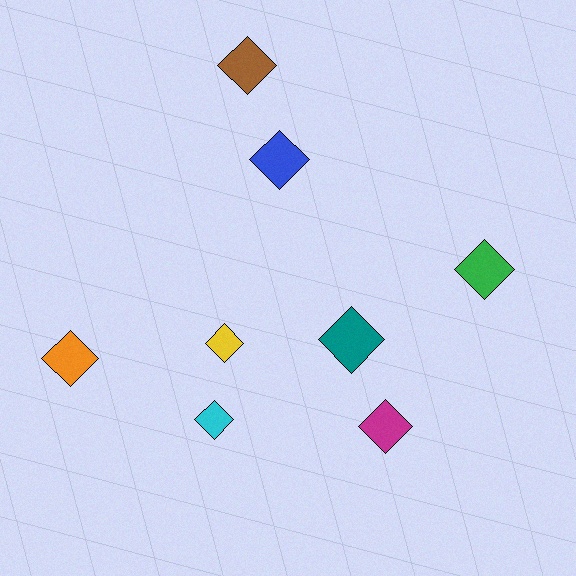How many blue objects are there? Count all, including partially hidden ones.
There is 1 blue object.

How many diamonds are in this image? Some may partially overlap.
There are 8 diamonds.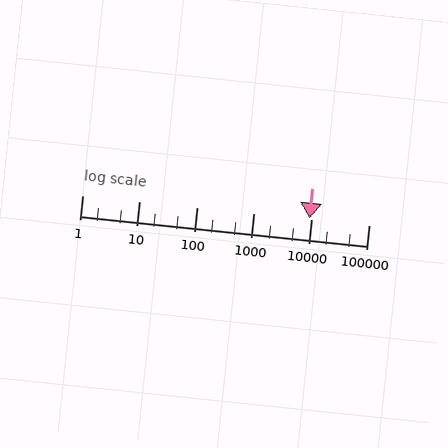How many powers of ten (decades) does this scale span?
The scale spans 5 decades, from 1 to 100000.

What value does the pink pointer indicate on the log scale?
The pointer indicates approximately 9100.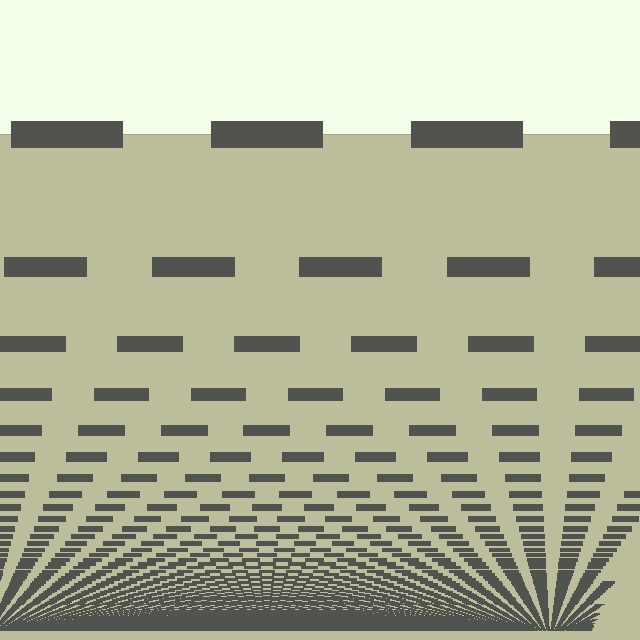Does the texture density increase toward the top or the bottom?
Density increases toward the bottom.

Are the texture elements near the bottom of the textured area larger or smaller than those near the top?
Smaller. The gradient is inverted — elements near the bottom are smaller and denser.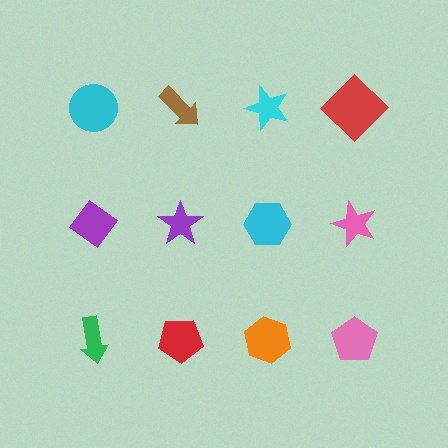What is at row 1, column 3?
A cyan star.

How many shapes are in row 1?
4 shapes.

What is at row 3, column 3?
An orange hexagon.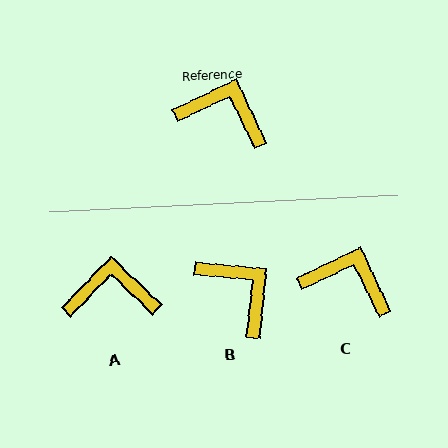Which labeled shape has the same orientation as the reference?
C.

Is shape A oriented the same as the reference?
No, it is off by about 21 degrees.